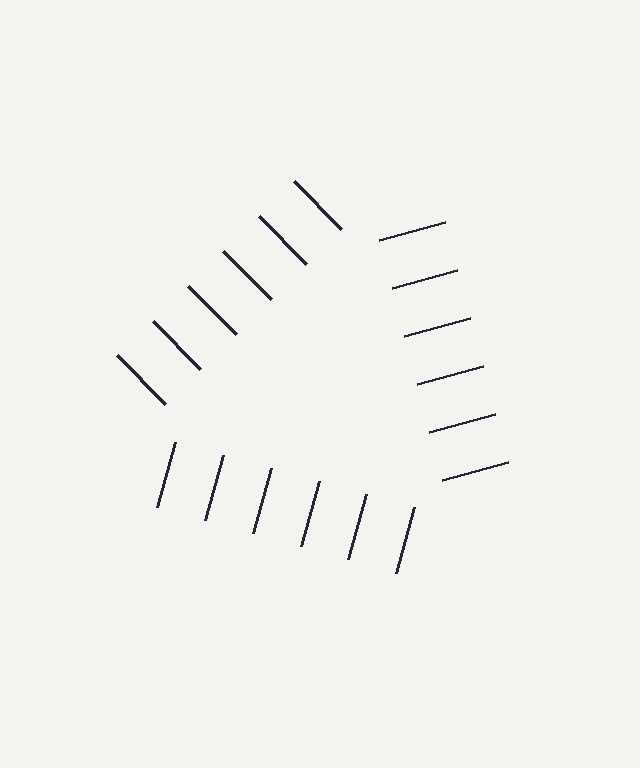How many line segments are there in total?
18 — 6 along each of the 3 edges.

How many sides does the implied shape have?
3 sides — the line-ends trace a triangle.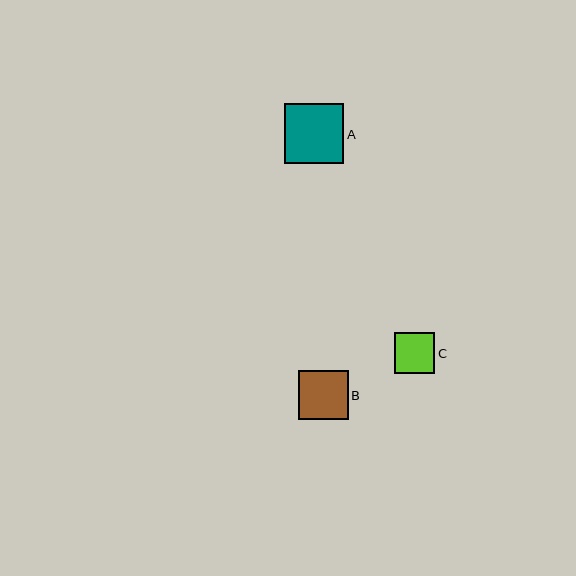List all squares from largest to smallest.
From largest to smallest: A, B, C.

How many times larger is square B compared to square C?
Square B is approximately 1.2 times the size of square C.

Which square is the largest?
Square A is the largest with a size of approximately 60 pixels.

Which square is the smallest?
Square C is the smallest with a size of approximately 40 pixels.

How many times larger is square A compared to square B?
Square A is approximately 1.2 times the size of square B.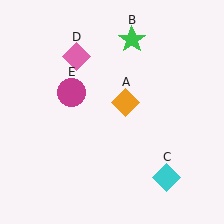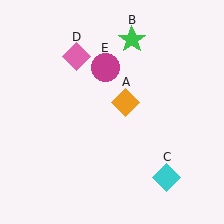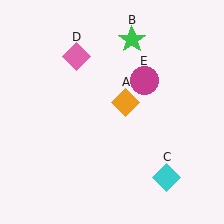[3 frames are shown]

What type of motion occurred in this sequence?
The magenta circle (object E) rotated clockwise around the center of the scene.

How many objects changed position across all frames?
1 object changed position: magenta circle (object E).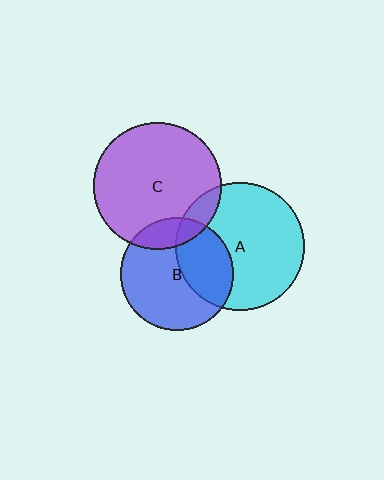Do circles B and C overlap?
Yes.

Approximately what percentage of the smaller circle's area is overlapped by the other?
Approximately 15%.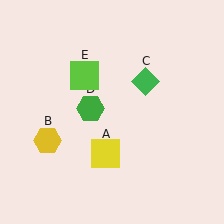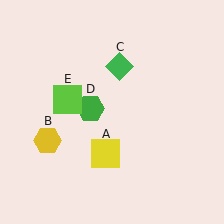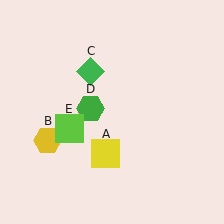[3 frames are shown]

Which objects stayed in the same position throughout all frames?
Yellow square (object A) and yellow hexagon (object B) and green hexagon (object D) remained stationary.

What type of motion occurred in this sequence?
The green diamond (object C), lime square (object E) rotated counterclockwise around the center of the scene.